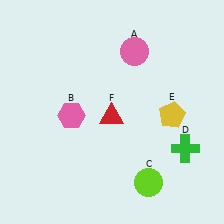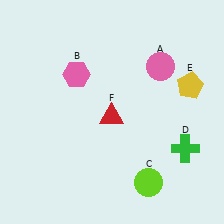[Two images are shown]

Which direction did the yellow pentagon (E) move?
The yellow pentagon (E) moved up.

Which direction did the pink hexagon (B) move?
The pink hexagon (B) moved up.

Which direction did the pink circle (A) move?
The pink circle (A) moved right.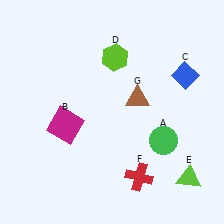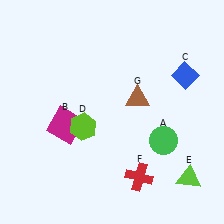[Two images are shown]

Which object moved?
The lime hexagon (D) moved down.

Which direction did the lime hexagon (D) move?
The lime hexagon (D) moved down.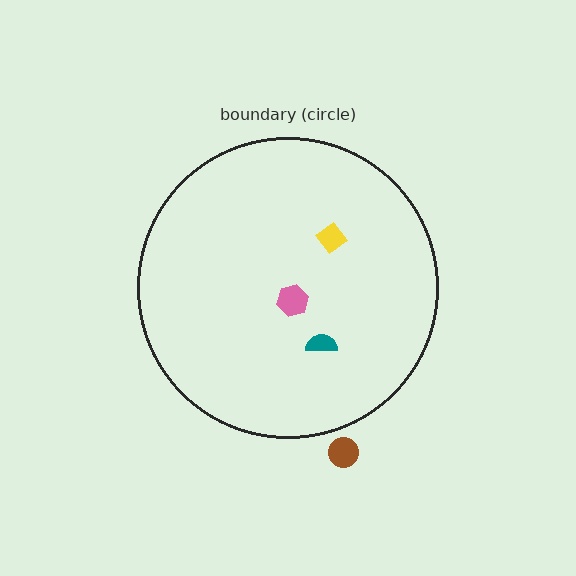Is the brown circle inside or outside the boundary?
Outside.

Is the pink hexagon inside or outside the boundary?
Inside.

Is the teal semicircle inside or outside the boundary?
Inside.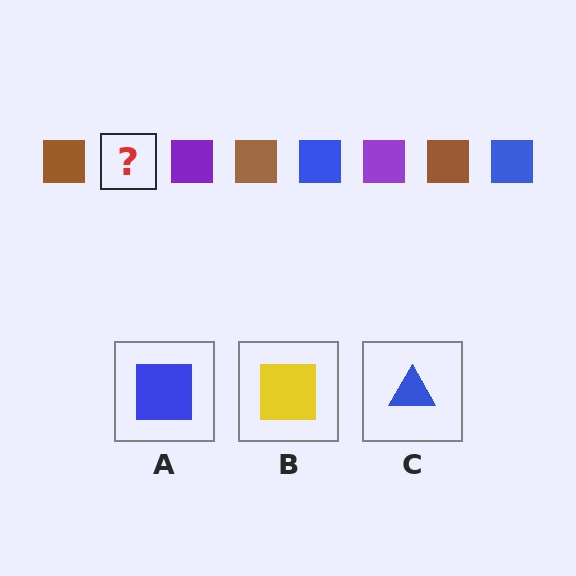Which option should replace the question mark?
Option A.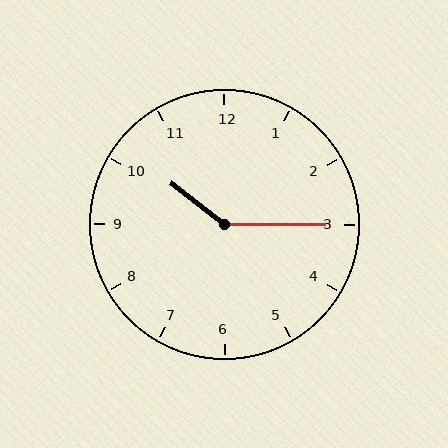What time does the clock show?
10:15.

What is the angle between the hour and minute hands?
Approximately 142 degrees.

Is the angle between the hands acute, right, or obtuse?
It is obtuse.